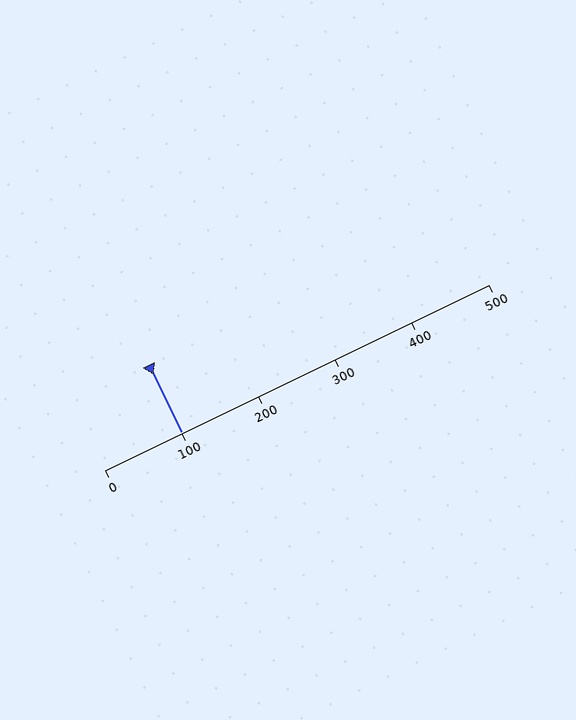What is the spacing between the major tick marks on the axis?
The major ticks are spaced 100 apart.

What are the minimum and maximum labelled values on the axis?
The axis runs from 0 to 500.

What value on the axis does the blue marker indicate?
The marker indicates approximately 100.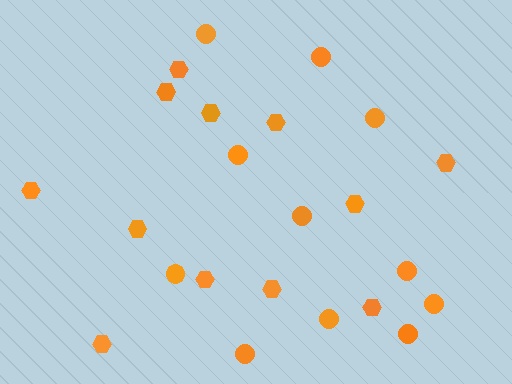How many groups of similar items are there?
There are 2 groups: one group of hexagons (12) and one group of circles (11).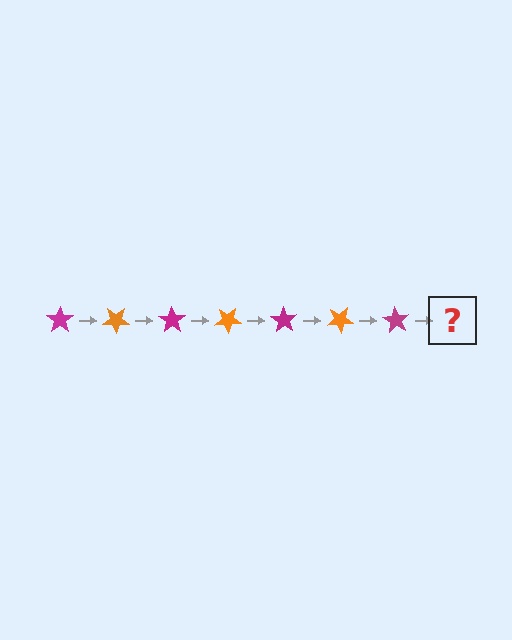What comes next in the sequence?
The next element should be an orange star, rotated 245 degrees from the start.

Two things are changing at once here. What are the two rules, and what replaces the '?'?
The two rules are that it rotates 35 degrees each step and the color cycles through magenta and orange. The '?' should be an orange star, rotated 245 degrees from the start.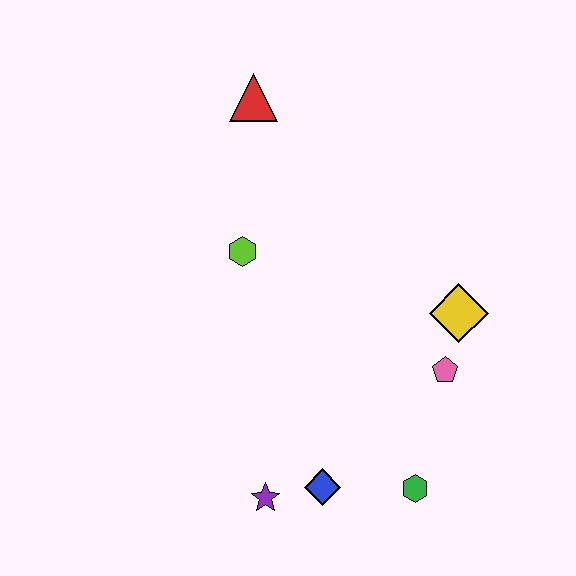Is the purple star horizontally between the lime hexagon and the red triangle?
No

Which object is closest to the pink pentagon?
The yellow diamond is closest to the pink pentagon.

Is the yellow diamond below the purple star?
No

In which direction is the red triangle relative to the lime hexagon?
The red triangle is above the lime hexagon.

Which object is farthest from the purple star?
The red triangle is farthest from the purple star.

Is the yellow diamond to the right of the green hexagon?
Yes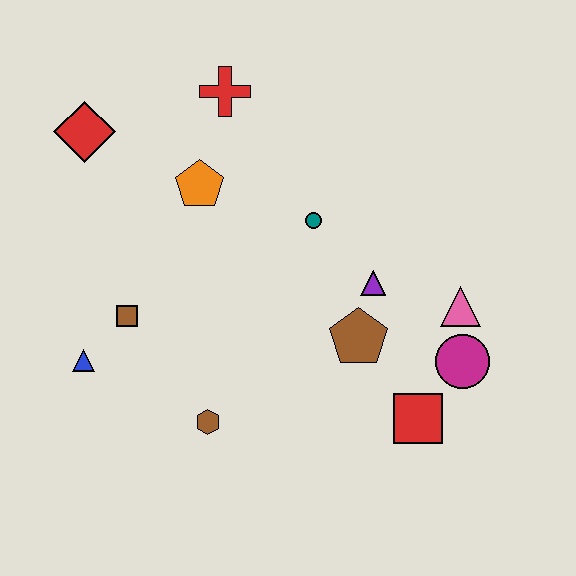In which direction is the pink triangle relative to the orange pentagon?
The pink triangle is to the right of the orange pentagon.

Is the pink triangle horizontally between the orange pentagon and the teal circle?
No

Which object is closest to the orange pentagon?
The red cross is closest to the orange pentagon.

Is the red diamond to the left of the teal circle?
Yes